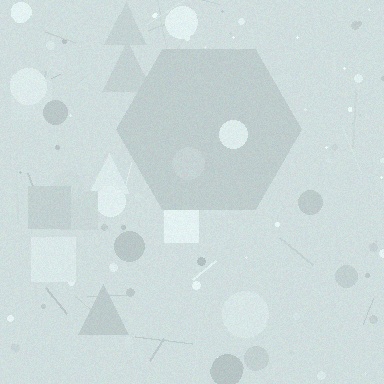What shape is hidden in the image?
A hexagon is hidden in the image.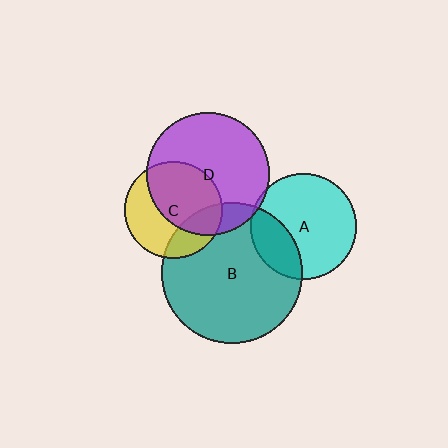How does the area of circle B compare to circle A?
Approximately 1.7 times.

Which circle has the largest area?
Circle B (teal).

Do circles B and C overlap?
Yes.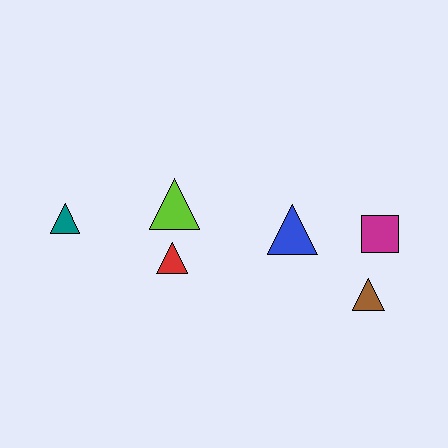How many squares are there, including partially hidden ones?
There is 1 square.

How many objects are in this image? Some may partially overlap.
There are 6 objects.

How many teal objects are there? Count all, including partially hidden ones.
There is 1 teal object.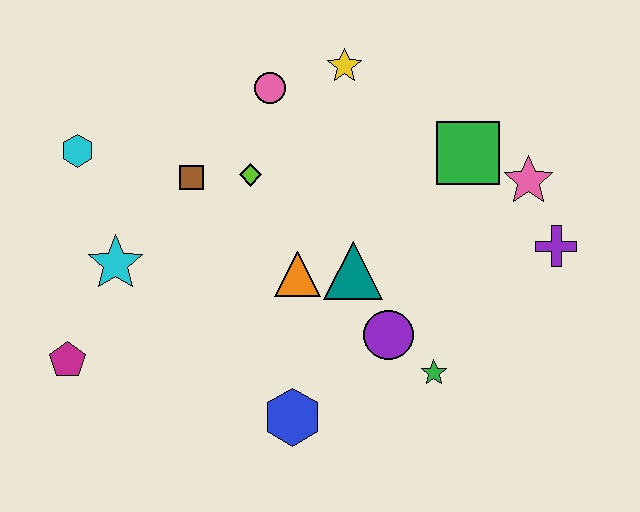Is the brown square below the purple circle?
No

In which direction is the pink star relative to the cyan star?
The pink star is to the right of the cyan star.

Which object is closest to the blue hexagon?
The purple circle is closest to the blue hexagon.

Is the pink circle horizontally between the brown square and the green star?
Yes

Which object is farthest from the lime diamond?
The purple cross is farthest from the lime diamond.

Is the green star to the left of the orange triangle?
No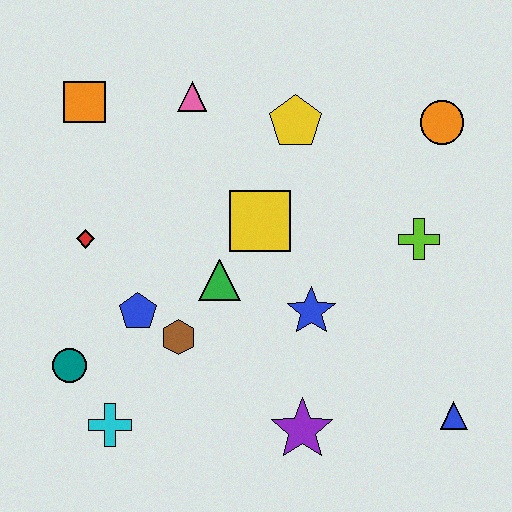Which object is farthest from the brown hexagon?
The orange circle is farthest from the brown hexagon.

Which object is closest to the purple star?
The blue star is closest to the purple star.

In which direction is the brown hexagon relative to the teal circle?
The brown hexagon is to the right of the teal circle.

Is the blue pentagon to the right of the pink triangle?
No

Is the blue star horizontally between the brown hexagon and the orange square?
No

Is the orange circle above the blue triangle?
Yes